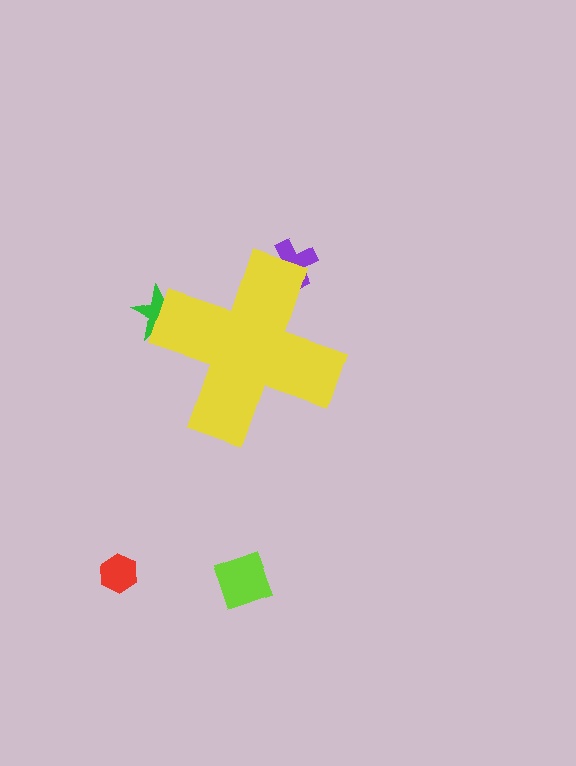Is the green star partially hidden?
Yes, the green star is partially hidden behind the yellow cross.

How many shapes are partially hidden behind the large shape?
2 shapes are partially hidden.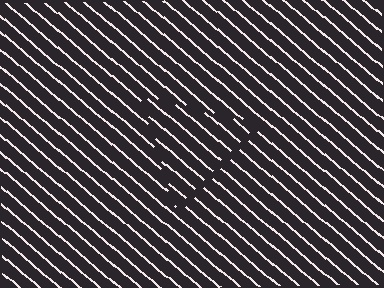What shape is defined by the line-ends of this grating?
An illusory triangle. The interior of the shape contains the same grating, shifted by half a period — the contour is defined by the phase discontinuity where line-ends from the inner and outer gratings abut.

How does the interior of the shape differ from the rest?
The interior of the shape contains the same grating, shifted by half a period — the contour is defined by the phase discontinuity where line-ends from the inner and outer gratings abut.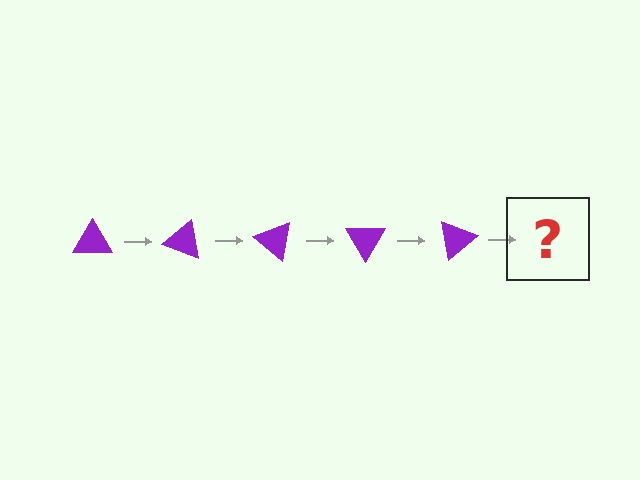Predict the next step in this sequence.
The next step is a purple triangle rotated 100 degrees.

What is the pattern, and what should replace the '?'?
The pattern is that the triangle rotates 20 degrees each step. The '?' should be a purple triangle rotated 100 degrees.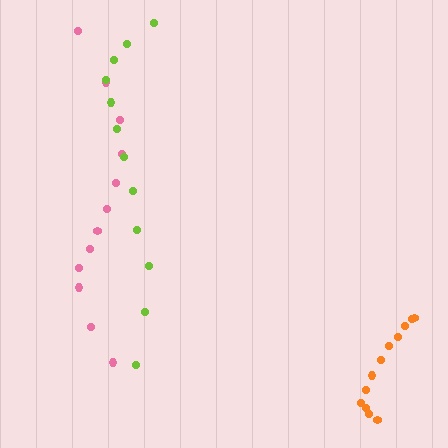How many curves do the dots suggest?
There are 3 distinct paths.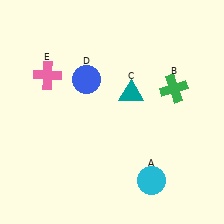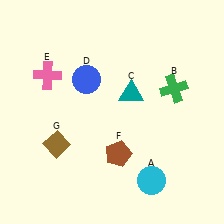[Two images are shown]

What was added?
A brown pentagon (F), a brown diamond (G) were added in Image 2.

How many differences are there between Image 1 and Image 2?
There are 2 differences between the two images.